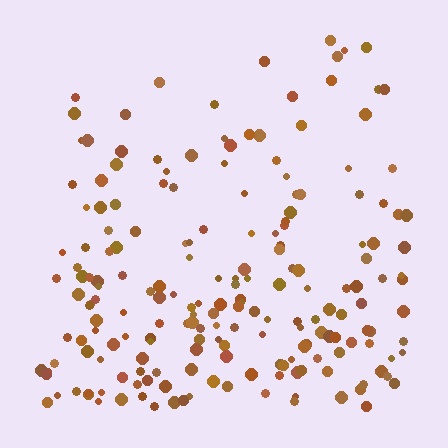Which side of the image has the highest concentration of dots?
The bottom.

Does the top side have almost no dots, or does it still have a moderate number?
Still a moderate number, just noticeably fewer than the bottom.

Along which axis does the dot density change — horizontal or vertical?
Vertical.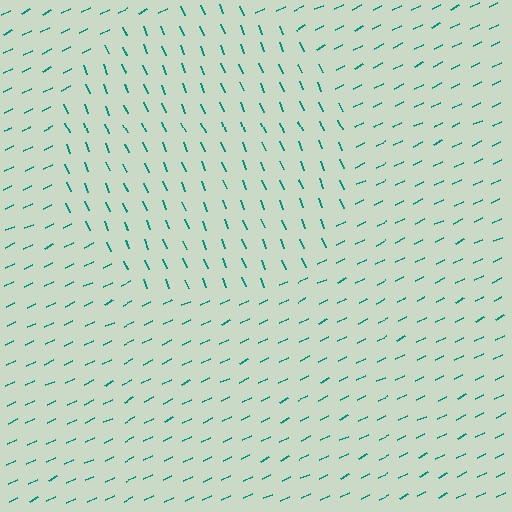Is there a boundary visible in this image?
Yes, there is a texture boundary formed by a change in line orientation.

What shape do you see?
I see a circle.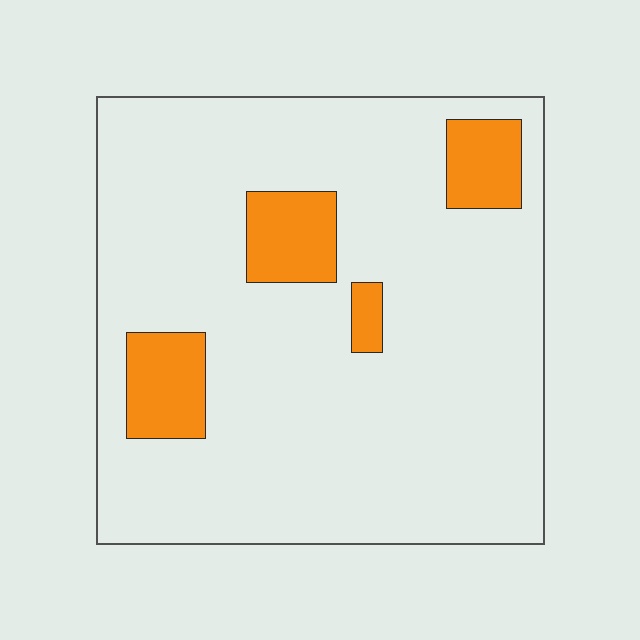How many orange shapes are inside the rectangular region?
4.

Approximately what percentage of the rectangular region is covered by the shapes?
Approximately 15%.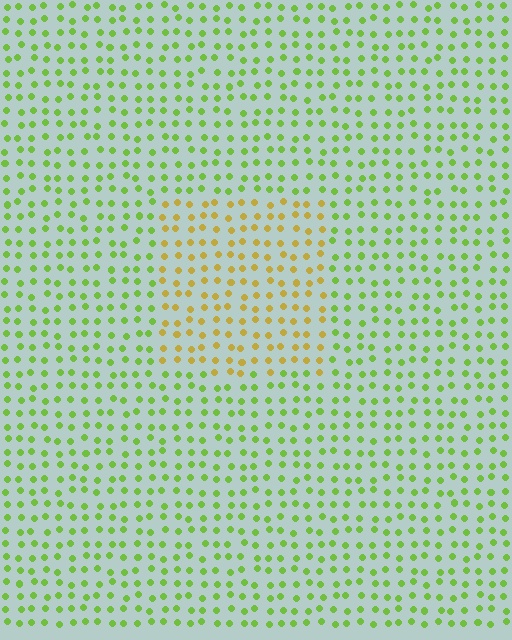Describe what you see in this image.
The image is filled with small lime elements in a uniform arrangement. A rectangle-shaped region is visible where the elements are tinted to a slightly different hue, forming a subtle color boundary.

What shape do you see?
I see a rectangle.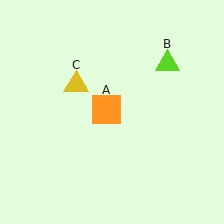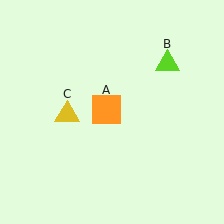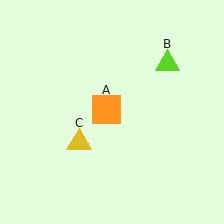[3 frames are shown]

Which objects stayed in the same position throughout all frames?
Orange square (object A) and lime triangle (object B) remained stationary.